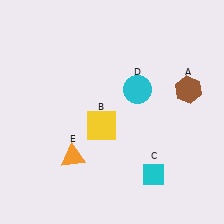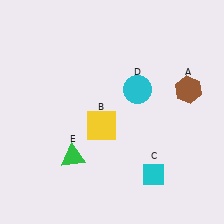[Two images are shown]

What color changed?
The triangle (E) changed from orange in Image 1 to green in Image 2.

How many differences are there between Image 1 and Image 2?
There is 1 difference between the two images.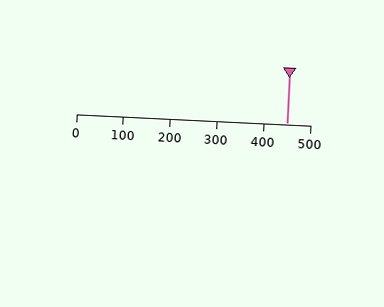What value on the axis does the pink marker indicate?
The marker indicates approximately 450.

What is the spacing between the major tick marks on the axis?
The major ticks are spaced 100 apart.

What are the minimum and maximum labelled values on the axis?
The axis runs from 0 to 500.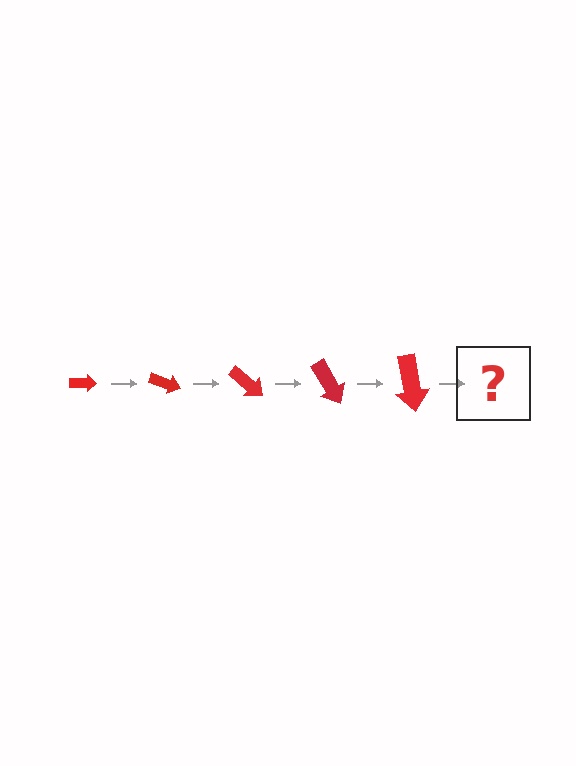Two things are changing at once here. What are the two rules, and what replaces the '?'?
The two rules are that the arrow grows larger each step and it rotates 20 degrees each step. The '?' should be an arrow, larger than the previous one and rotated 100 degrees from the start.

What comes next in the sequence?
The next element should be an arrow, larger than the previous one and rotated 100 degrees from the start.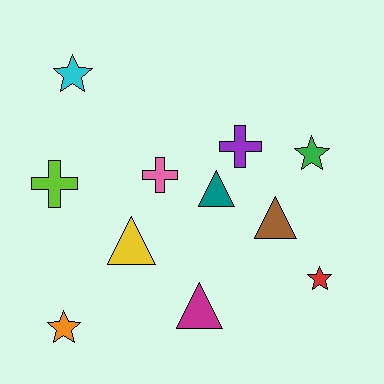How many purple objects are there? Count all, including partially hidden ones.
There is 1 purple object.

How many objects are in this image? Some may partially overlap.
There are 11 objects.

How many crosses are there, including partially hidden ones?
There are 3 crosses.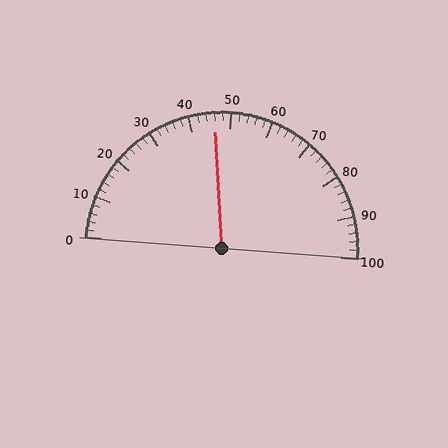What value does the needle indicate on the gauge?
The needle indicates approximately 46.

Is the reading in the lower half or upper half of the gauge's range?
The reading is in the lower half of the range (0 to 100).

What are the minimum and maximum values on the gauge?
The gauge ranges from 0 to 100.